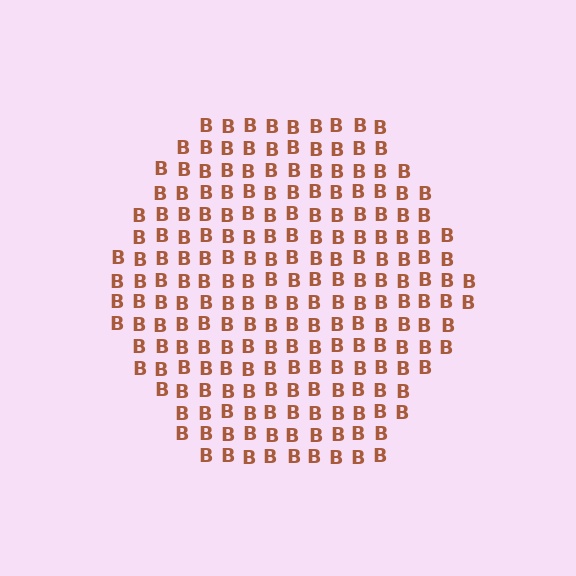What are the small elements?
The small elements are letter B's.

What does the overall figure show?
The overall figure shows a hexagon.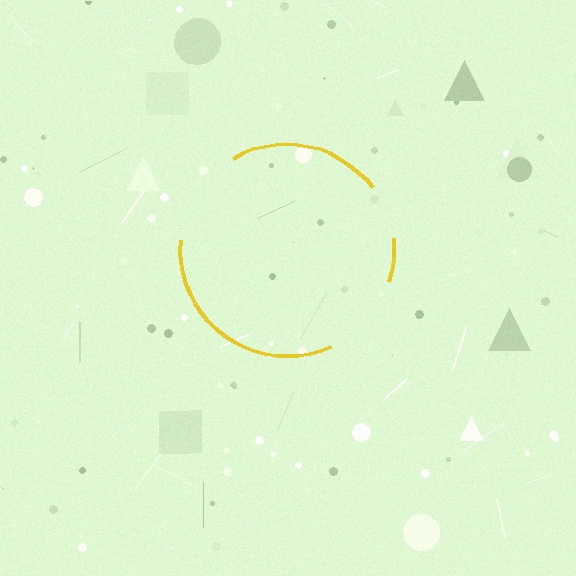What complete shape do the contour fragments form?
The contour fragments form a circle.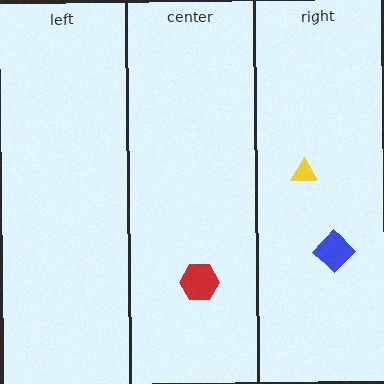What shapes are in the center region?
The red hexagon.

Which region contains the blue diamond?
The right region.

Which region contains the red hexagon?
The center region.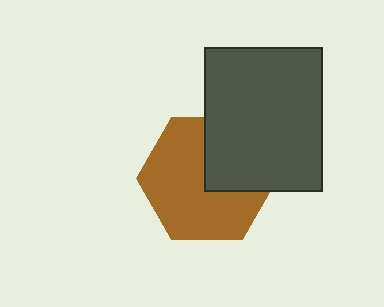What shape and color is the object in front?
The object in front is a dark gray rectangle.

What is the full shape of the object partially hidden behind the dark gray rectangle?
The partially hidden object is a brown hexagon.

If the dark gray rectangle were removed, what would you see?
You would see the complete brown hexagon.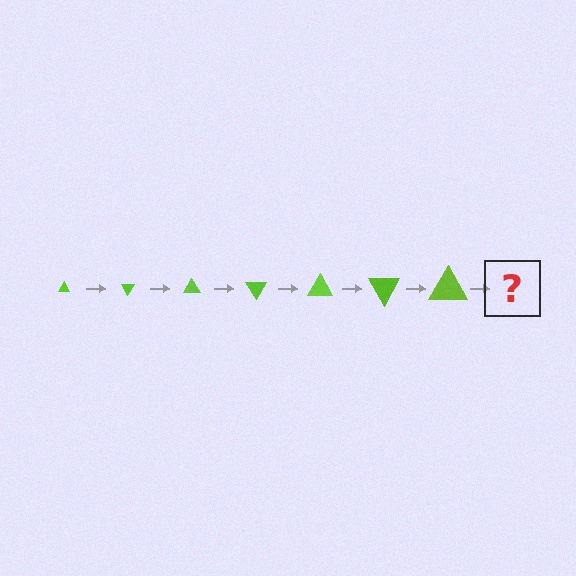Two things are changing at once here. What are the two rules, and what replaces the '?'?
The two rules are that the triangle grows larger each step and it rotates 60 degrees each step. The '?' should be a triangle, larger than the previous one and rotated 420 degrees from the start.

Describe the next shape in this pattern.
It should be a triangle, larger than the previous one and rotated 420 degrees from the start.